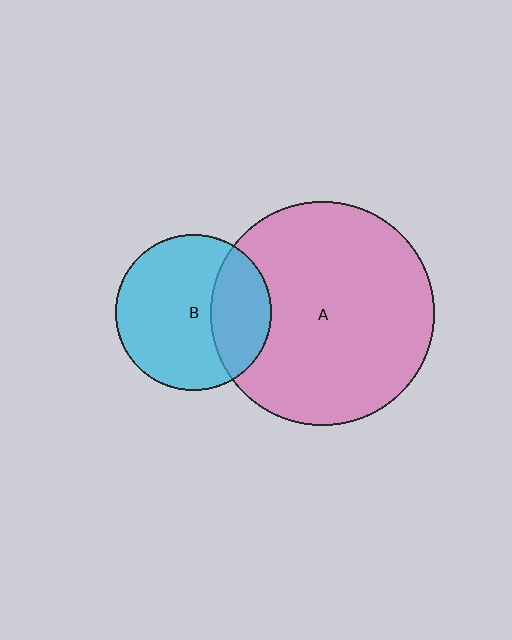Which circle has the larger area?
Circle A (pink).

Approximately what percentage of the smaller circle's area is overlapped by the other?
Approximately 30%.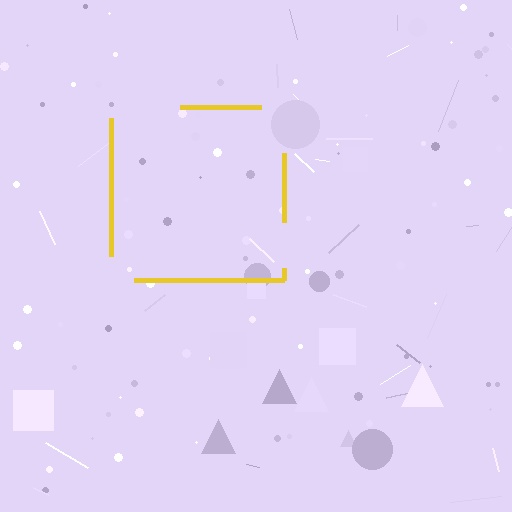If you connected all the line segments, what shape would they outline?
They would outline a square.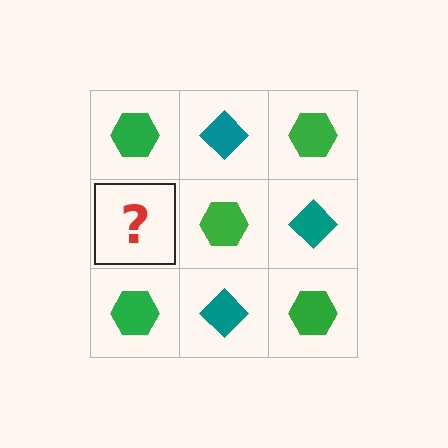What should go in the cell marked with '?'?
The missing cell should contain a teal diamond.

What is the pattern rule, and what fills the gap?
The rule is that it alternates green hexagon and teal diamond in a checkerboard pattern. The gap should be filled with a teal diamond.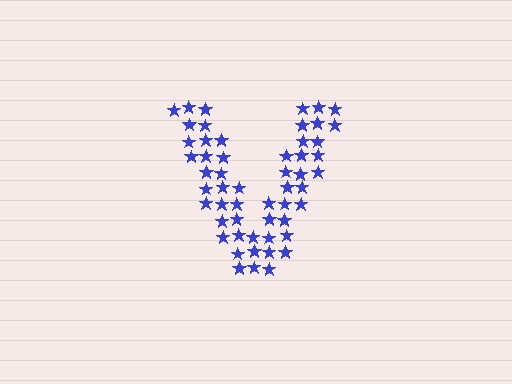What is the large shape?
The large shape is the letter V.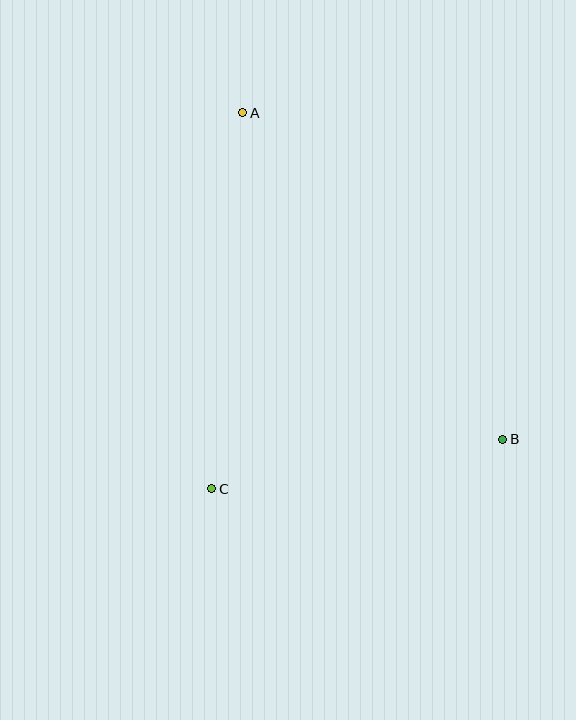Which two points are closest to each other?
Points B and C are closest to each other.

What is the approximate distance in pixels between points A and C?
The distance between A and C is approximately 377 pixels.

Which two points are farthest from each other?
Points A and B are farthest from each other.